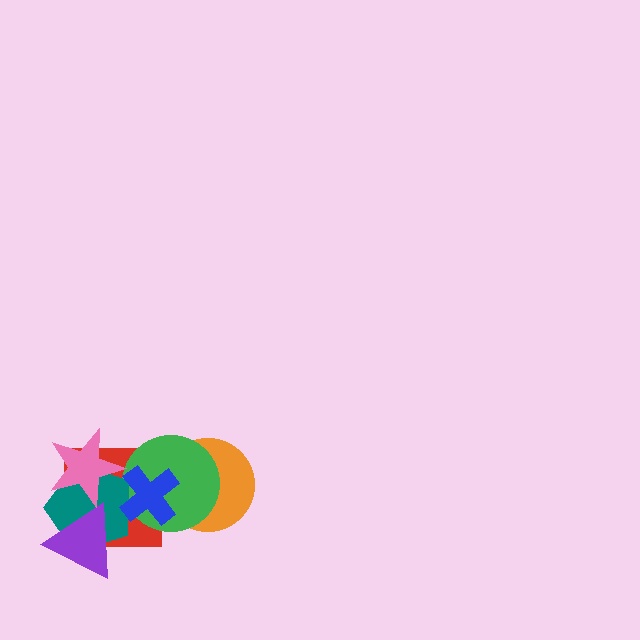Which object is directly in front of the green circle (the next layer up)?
The teal pentagon is directly in front of the green circle.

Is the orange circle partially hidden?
Yes, it is partially covered by another shape.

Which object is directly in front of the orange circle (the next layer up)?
The green circle is directly in front of the orange circle.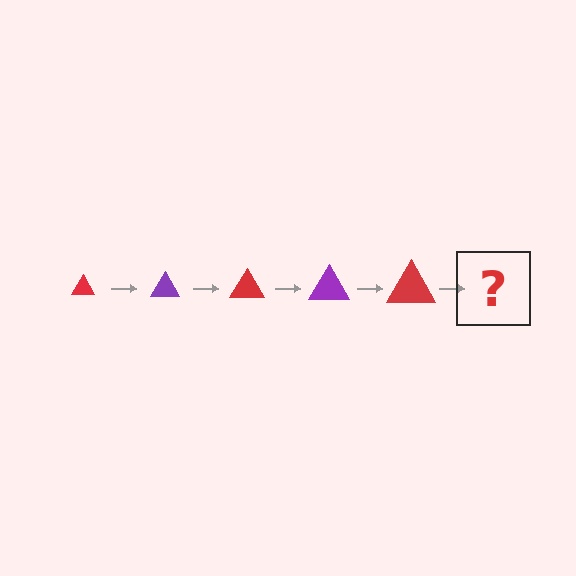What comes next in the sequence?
The next element should be a purple triangle, larger than the previous one.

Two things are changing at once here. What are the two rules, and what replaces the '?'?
The two rules are that the triangle grows larger each step and the color cycles through red and purple. The '?' should be a purple triangle, larger than the previous one.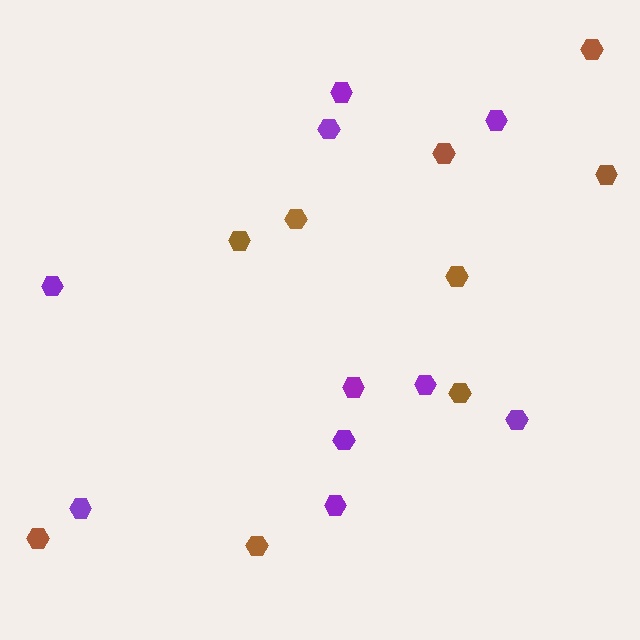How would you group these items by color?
There are 2 groups: one group of brown hexagons (9) and one group of purple hexagons (10).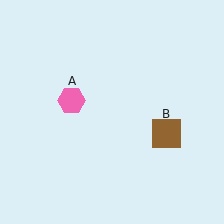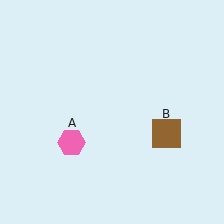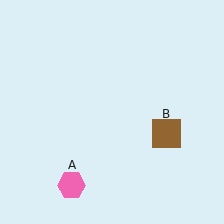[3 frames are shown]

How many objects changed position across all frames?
1 object changed position: pink hexagon (object A).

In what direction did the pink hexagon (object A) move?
The pink hexagon (object A) moved down.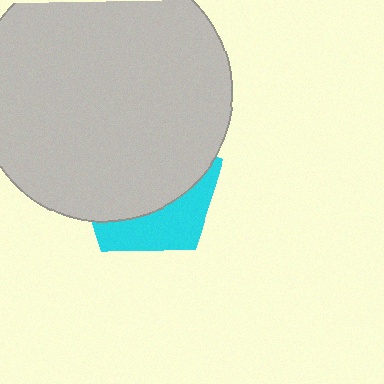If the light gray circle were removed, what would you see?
You would see the complete cyan pentagon.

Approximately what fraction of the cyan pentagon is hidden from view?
Roughly 68% of the cyan pentagon is hidden behind the light gray circle.